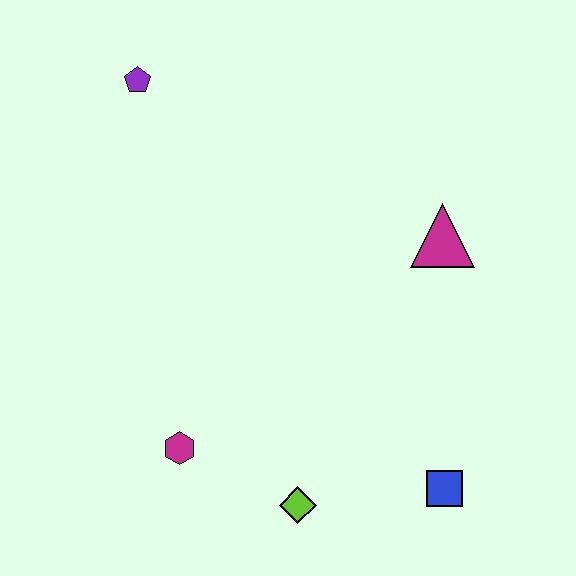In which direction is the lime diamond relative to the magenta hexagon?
The lime diamond is to the right of the magenta hexagon.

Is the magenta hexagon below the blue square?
No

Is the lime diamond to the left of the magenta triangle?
Yes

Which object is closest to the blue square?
The lime diamond is closest to the blue square.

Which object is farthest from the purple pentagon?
The blue square is farthest from the purple pentagon.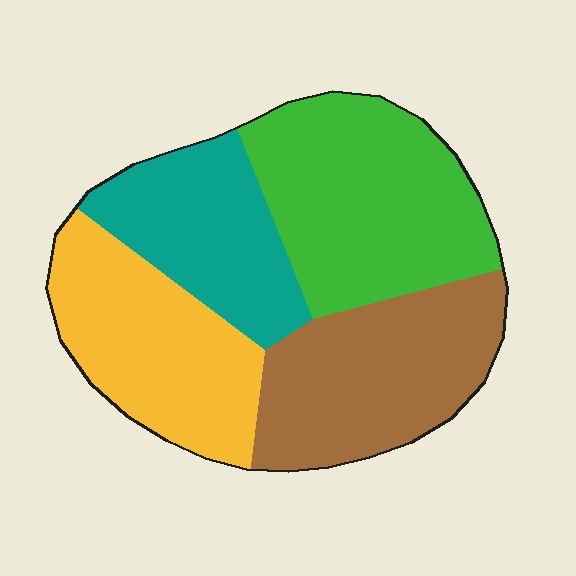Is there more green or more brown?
Green.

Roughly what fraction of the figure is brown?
Brown covers 26% of the figure.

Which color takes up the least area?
Teal, at roughly 20%.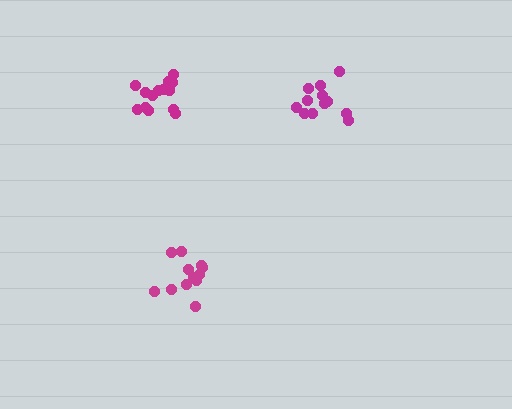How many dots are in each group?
Group 1: 12 dots, Group 2: 12 dots, Group 3: 14 dots (38 total).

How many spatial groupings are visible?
There are 3 spatial groupings.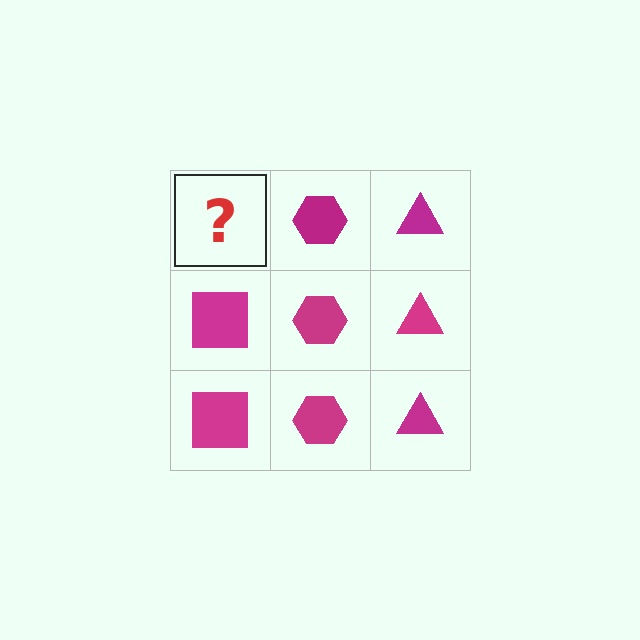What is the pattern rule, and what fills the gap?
The rule is that each column has a consistent shape. The gap should be filled with a magenta square.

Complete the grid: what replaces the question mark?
The question mark should be replaced with a magenta square.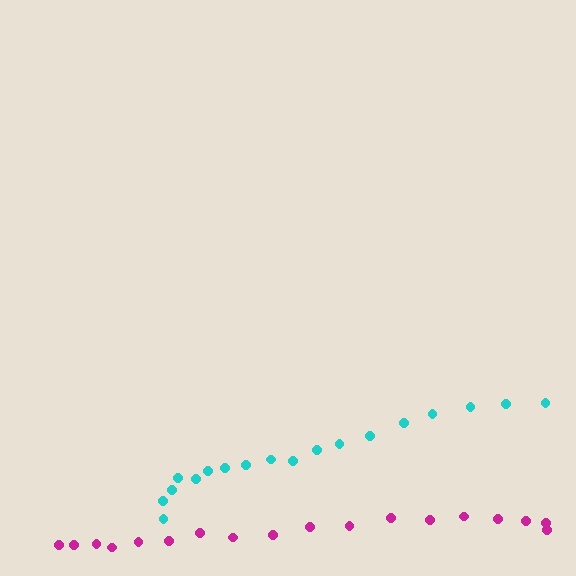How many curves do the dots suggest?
There are 2 distinct paths.